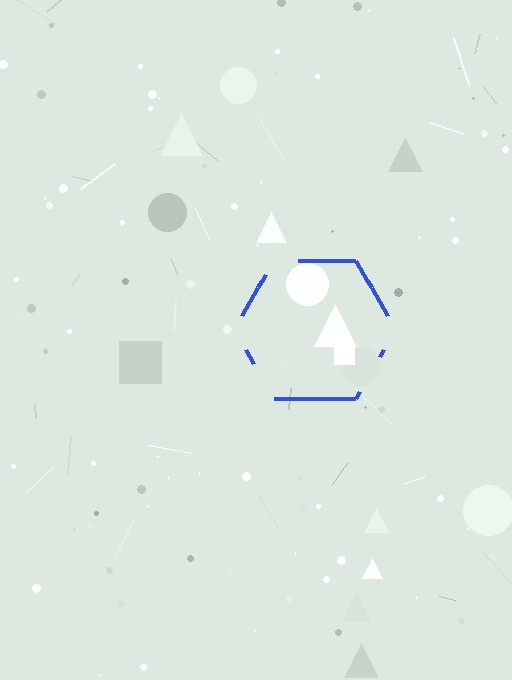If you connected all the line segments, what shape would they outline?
They would outline a hexagon.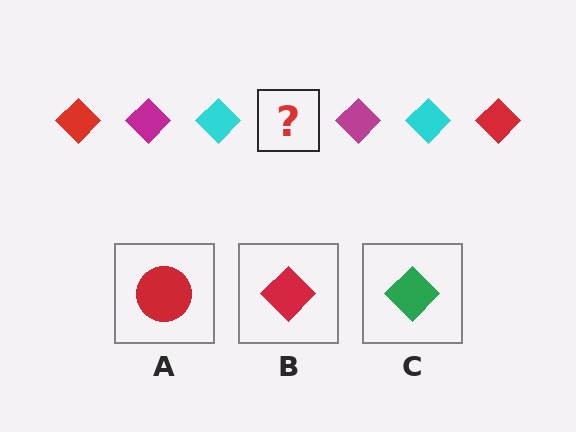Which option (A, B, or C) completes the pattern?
B.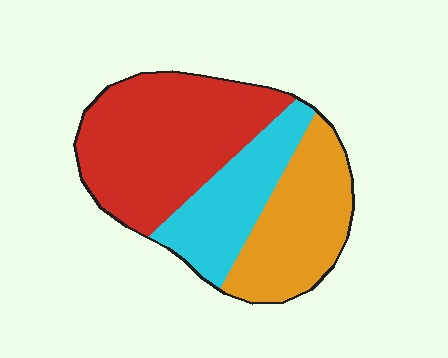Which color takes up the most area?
Red, at roughly 45%.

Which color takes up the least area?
Cyan, at roughly 25%.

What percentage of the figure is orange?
Orange takes up about one third (1/3) of the figure.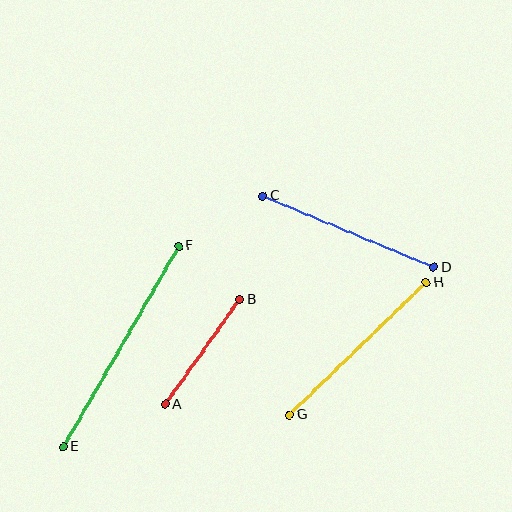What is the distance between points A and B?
The distance is approximately 128 pixels.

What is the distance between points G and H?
The distance is approximately 190 pixels.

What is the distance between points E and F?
The distance is approximately 232 pixels.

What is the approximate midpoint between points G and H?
The midpoint is at approximately (358, 349) pixels.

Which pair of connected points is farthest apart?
Points E and F are farthest apart.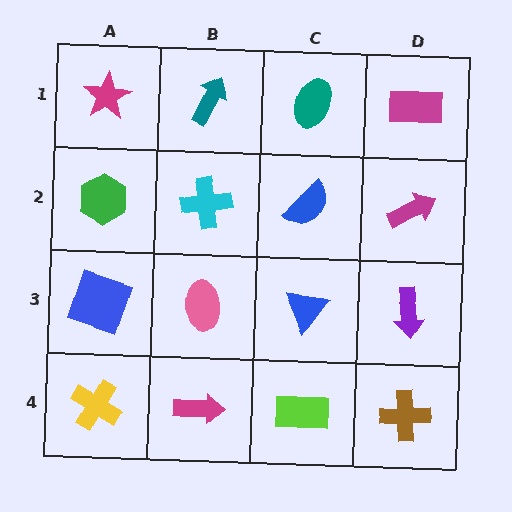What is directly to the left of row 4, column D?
A lime rectangle.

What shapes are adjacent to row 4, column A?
A blue square (row 3, column A), a magenta arrow (row 4, column B).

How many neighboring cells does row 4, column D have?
2.